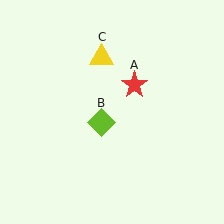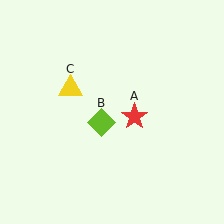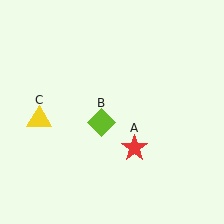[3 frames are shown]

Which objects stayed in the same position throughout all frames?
Lime diamond (object B) remained stationary.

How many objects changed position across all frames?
2 objects changed position: red star (object A), yellow triangle (object C).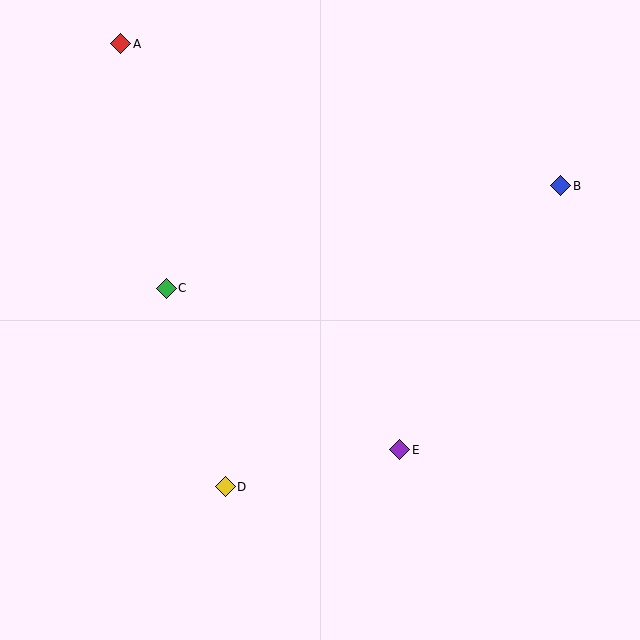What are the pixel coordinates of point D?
Point D is at (225, 487).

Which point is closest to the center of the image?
Point E at (400, 450) is closest to the center.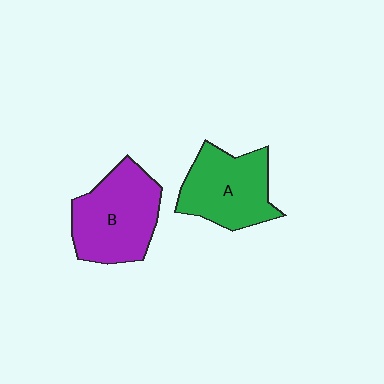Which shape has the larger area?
Shape B (purple).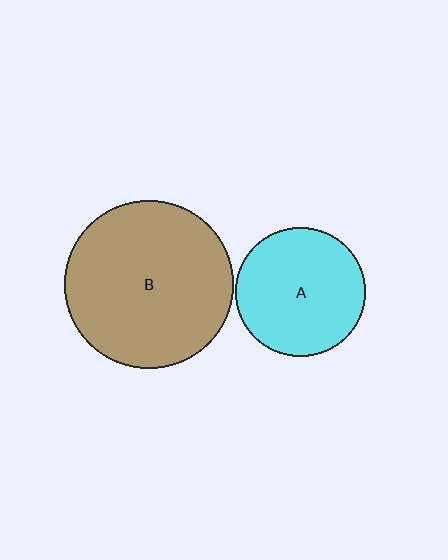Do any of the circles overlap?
No, none of the circles overlap.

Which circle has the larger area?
Circle B (brown).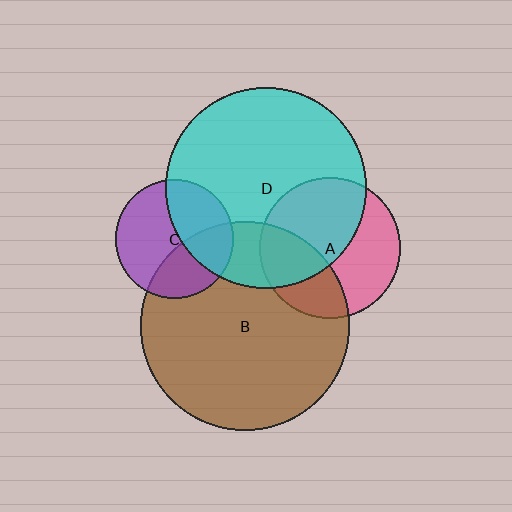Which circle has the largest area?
Circle B (brown).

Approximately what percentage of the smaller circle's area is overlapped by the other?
Approximately 55%.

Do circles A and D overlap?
Yes.